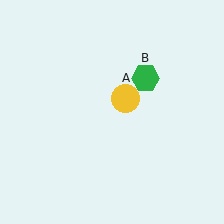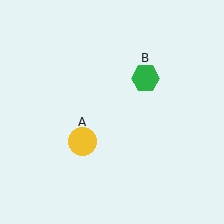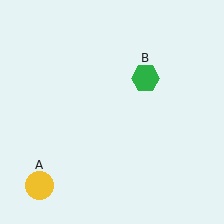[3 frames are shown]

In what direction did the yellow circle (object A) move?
The yellow circle (object A) moved down and to the left.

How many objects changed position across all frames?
1 object changed position: yellow circle (object A).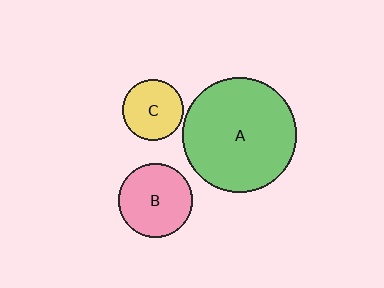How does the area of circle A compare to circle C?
Approximately 3.6 times.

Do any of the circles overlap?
No, none of the circles overlap.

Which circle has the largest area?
Circle A (green).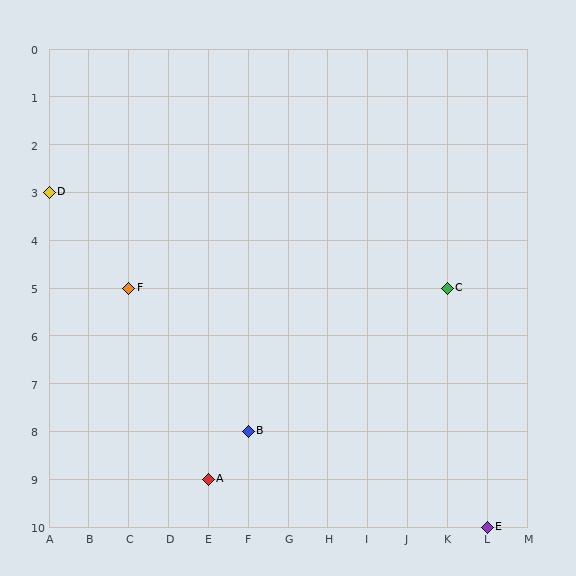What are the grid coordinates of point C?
Point C is at grid coordinates (K, 5).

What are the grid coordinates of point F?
Point F is at grid coordinates (C, 5).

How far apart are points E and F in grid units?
Points E and F are 9 columns and 5 rows apart (about 10.3 grid units diagonally).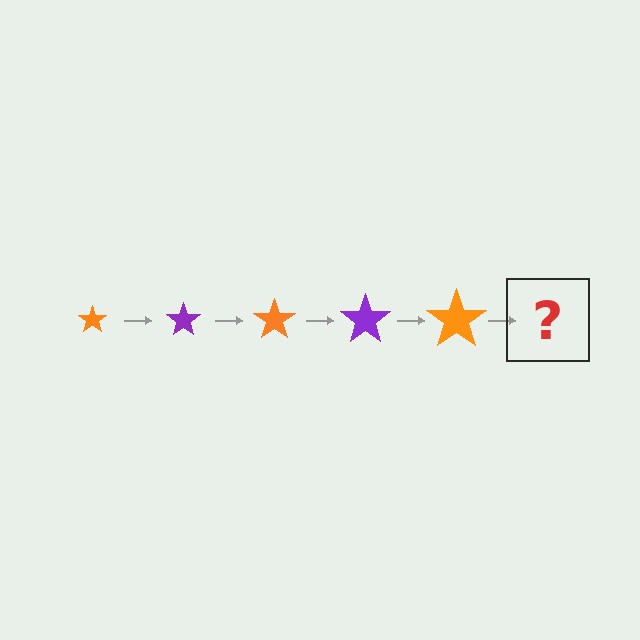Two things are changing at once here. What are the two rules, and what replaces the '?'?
The two rules are that the star grows larger each step and the color cycles through orange and purple. The '?' should be a purple star, larger than the previous one.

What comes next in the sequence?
The next element should be a purple star, larger than the previous one.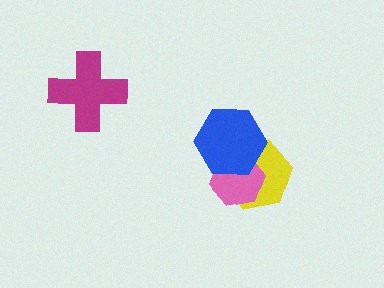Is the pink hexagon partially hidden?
Yes, it is partially covered by another shape.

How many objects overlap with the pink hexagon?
2 objects overlap with the pink hexagon.